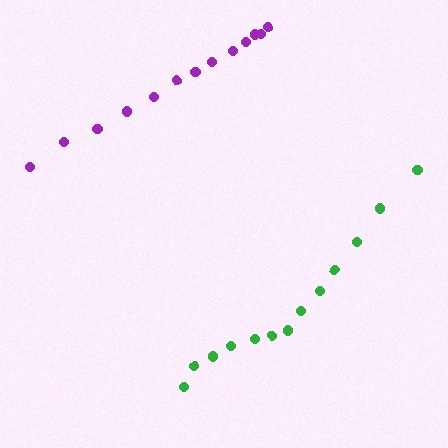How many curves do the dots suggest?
There are 2 distinct paths.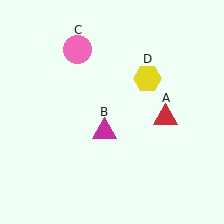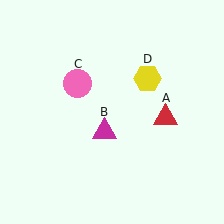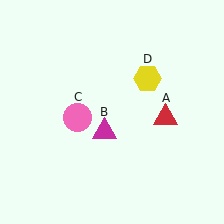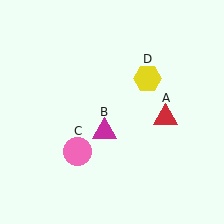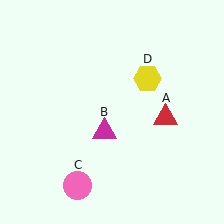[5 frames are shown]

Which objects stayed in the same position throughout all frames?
Red triangle (object A) and magenta triangle (object B) and yellow hexagon (object D) remained stationary.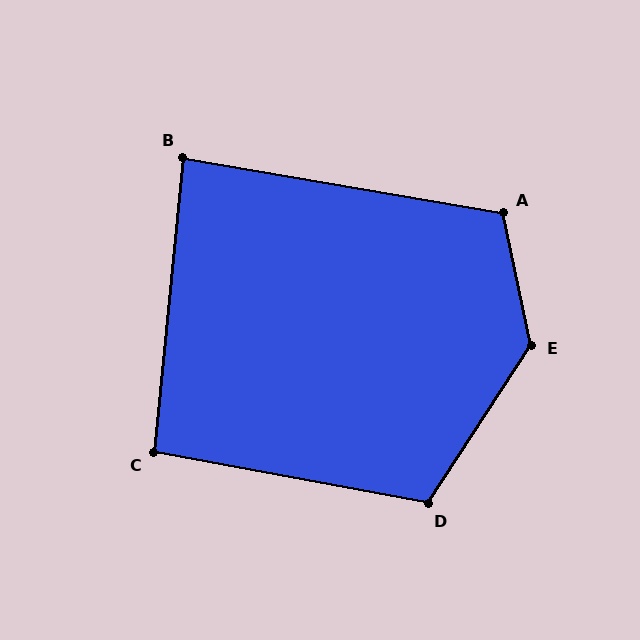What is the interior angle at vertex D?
Approximately 113 degrees (obtuse).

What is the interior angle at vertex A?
Approximately 111 degrees (obtuse).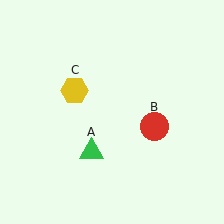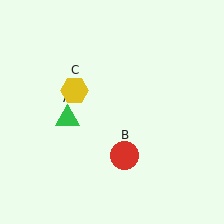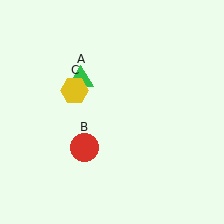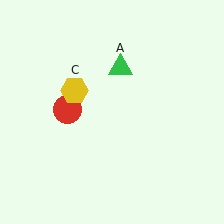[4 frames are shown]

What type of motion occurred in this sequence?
The green triangle (object A), red circle (object B) rotated clockwise around the center of the scene.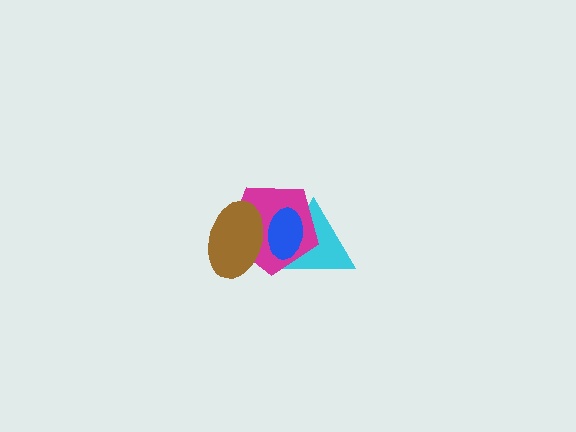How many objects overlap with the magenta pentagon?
3 objects overlap with the magenta pentagon.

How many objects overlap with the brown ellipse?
3 objects overlap with the brown ellipse.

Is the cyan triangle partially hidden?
Yes, it is partially covered by another shape.